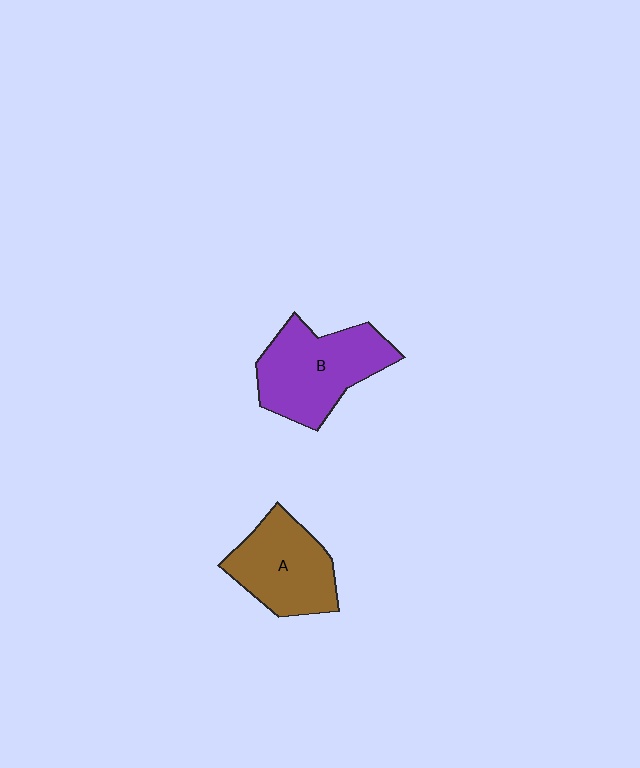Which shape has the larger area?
Shape B (purple).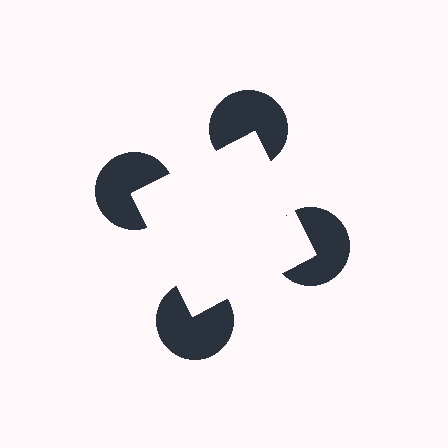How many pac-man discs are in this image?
There are 4 — one at each vertex of the illusory square.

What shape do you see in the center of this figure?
An illusory square — its edges are inferred from the aligned wedge cuts in the pac-man discs, not physically drawn.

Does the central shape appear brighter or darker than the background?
It typically appears slightly brighter than the background, even though no actual brightness change is drawn.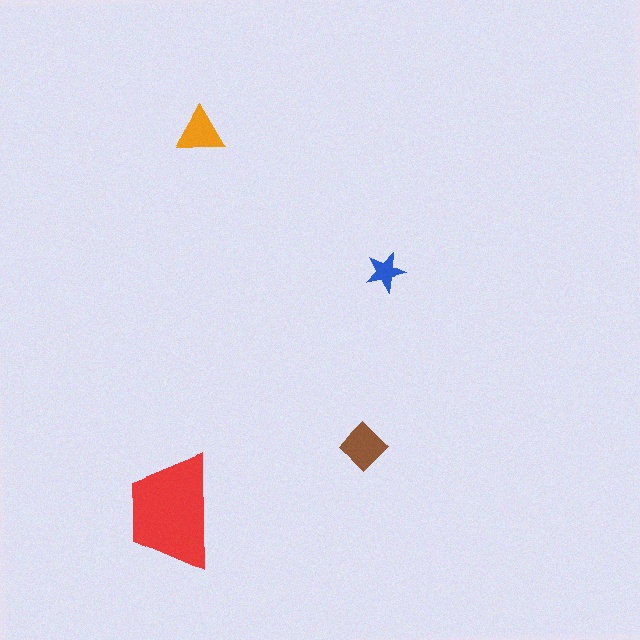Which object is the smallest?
The blue star.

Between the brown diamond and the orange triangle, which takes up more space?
The brown diamond.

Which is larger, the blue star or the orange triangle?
The orange triangle.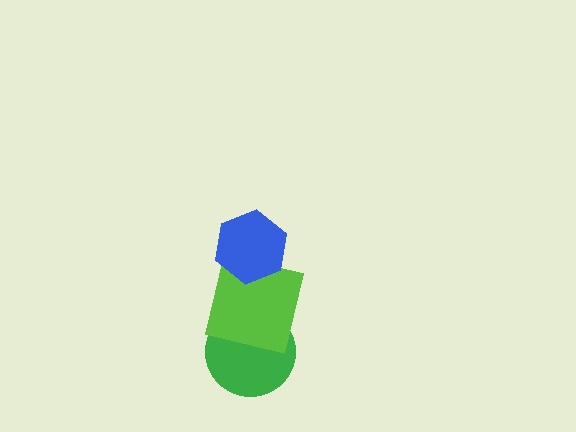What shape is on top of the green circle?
The lime square is on top of the green circle.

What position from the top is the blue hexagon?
The blue hexagon is 1st from the top.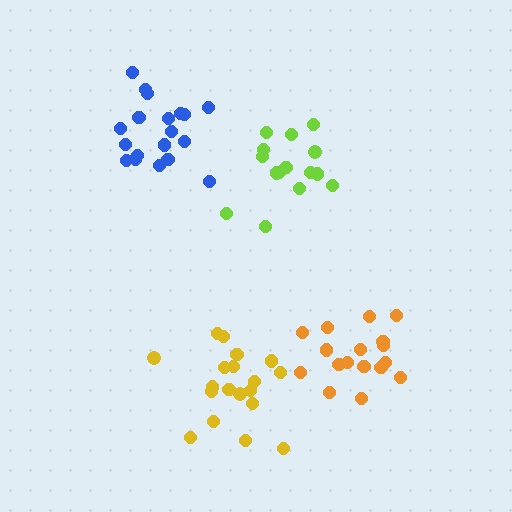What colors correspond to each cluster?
The clusters are colored: blue, yellow, lime, orange.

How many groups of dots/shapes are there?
There are 4 groups.